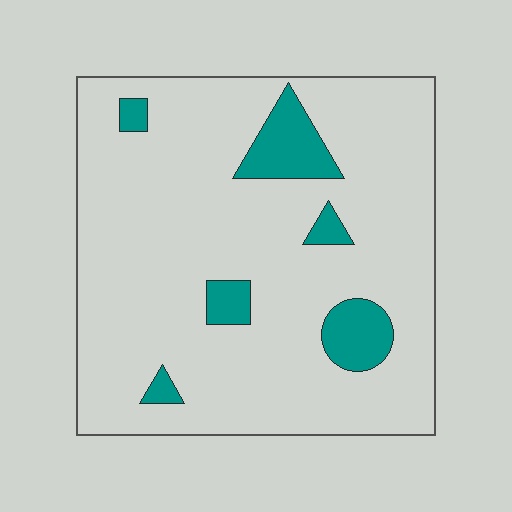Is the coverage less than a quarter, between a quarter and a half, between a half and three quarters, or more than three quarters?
Less than a quarter.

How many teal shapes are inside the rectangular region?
6.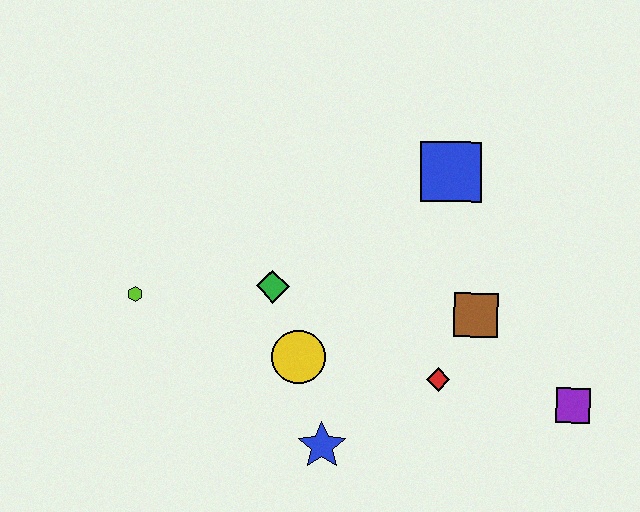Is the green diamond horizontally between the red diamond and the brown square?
No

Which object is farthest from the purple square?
The lime hexagon is farthest from the purple square.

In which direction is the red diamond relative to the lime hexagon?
The red diamond is to the right of the lime hexagon.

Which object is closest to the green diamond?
The yellow circle is closest to the green diamond.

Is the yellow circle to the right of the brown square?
No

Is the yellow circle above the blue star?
Yes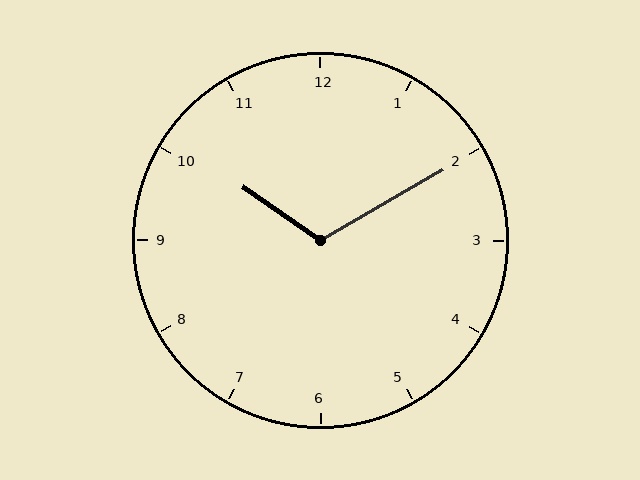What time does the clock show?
10:10.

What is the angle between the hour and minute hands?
Approximately 115 degrees.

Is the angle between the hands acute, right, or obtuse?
It is obtuse.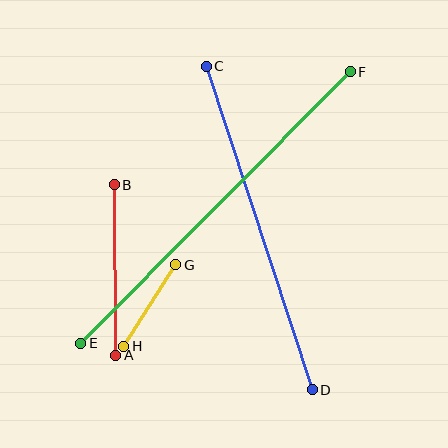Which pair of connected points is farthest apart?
Points E and F are farthest apart.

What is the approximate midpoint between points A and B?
The midpoint is at approximately (115, 270) pixels.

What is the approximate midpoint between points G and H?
The midpoint is at approximately (150, 306) pixels.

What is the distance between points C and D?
The distance is approximately 341 pixels.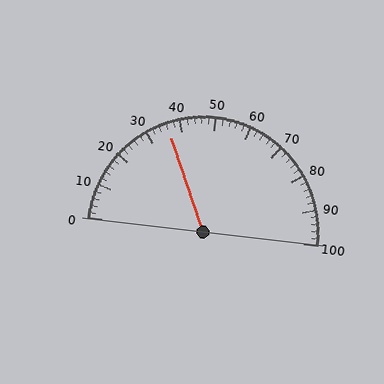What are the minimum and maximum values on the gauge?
The gauge ranges from 0 to 100.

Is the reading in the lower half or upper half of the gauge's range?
The reading is in the lower half of the range (0 to 100).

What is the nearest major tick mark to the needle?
The nearest major tick mark is 40.